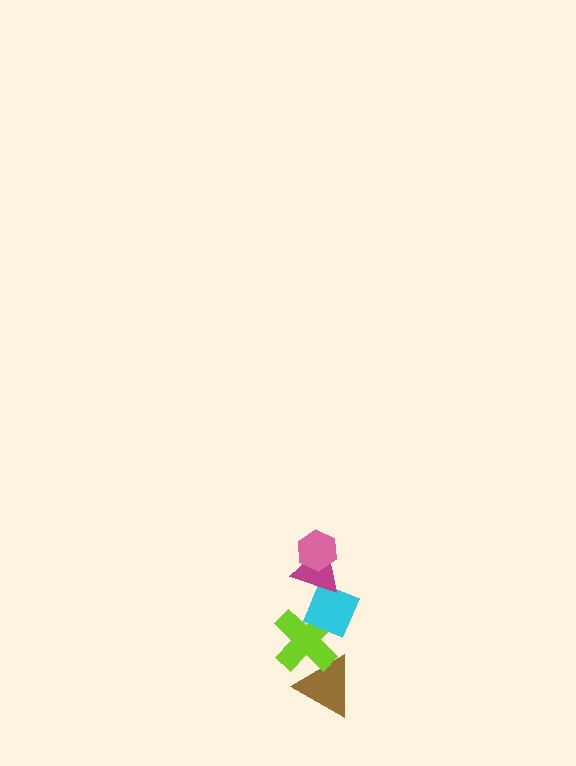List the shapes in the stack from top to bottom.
From top to bottom: the pink hexagon, the magenta triangle, the cyan diamond, the lime cross, the brown triangle.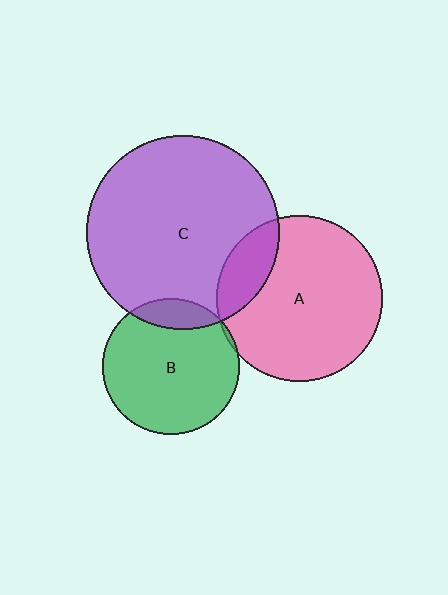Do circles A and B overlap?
Yes.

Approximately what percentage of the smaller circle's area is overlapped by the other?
Approximately 5%.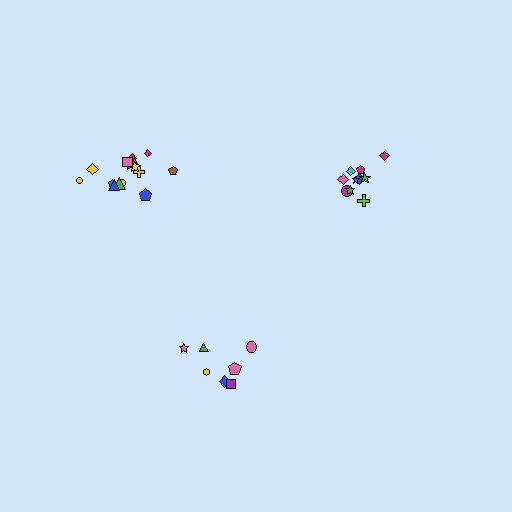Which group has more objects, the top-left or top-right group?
The top-left group.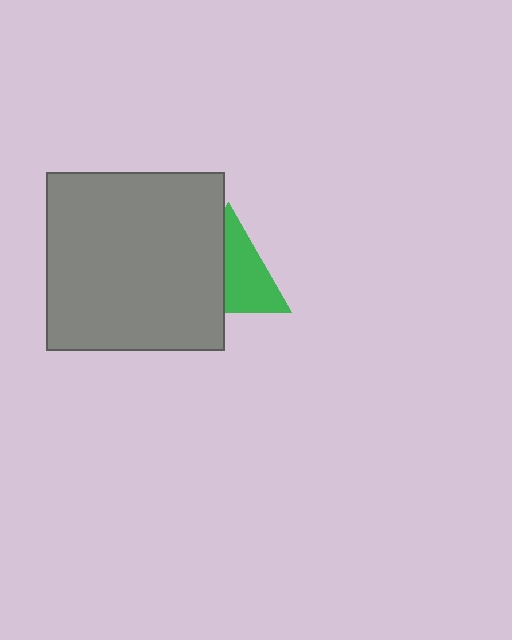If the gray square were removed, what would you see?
You would see the complete green triangle.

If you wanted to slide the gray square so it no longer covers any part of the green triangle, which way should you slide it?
Slide it left — that is the most direct way to separate the two shapes.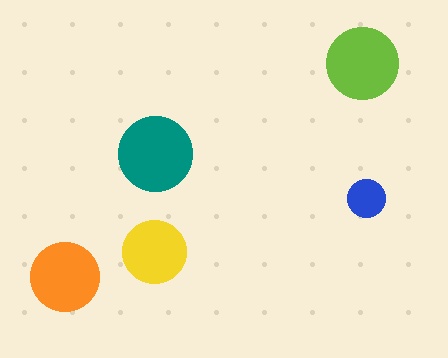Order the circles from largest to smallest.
the teal one, the lime one, the orange one, the yellow one, the blue one.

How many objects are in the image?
There are 5 objects in the image.